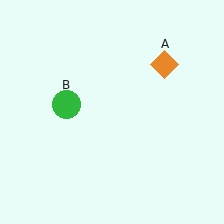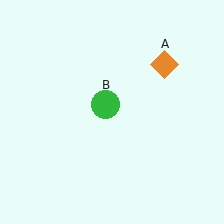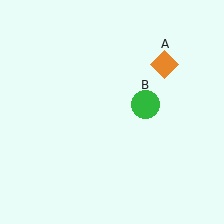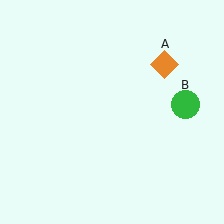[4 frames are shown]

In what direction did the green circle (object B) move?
The green circle (object B) moved right.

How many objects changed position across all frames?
1 object changed position: green circle (object B).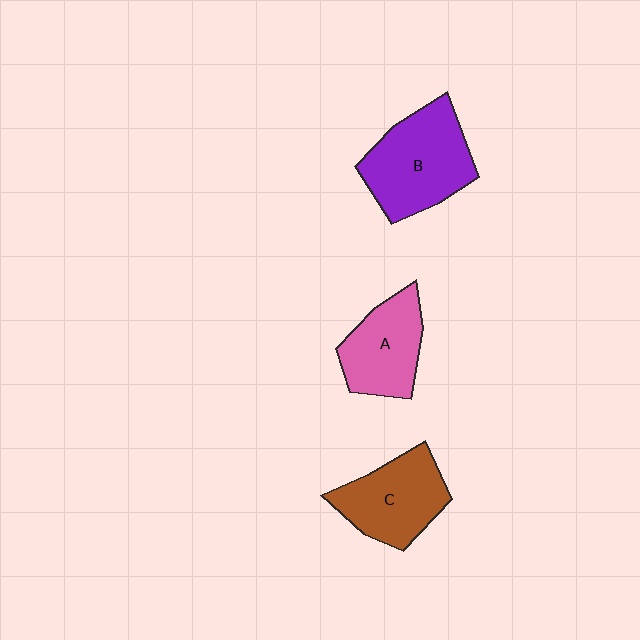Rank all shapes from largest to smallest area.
From largest to smallest: B (purple), C (brown), A (pink).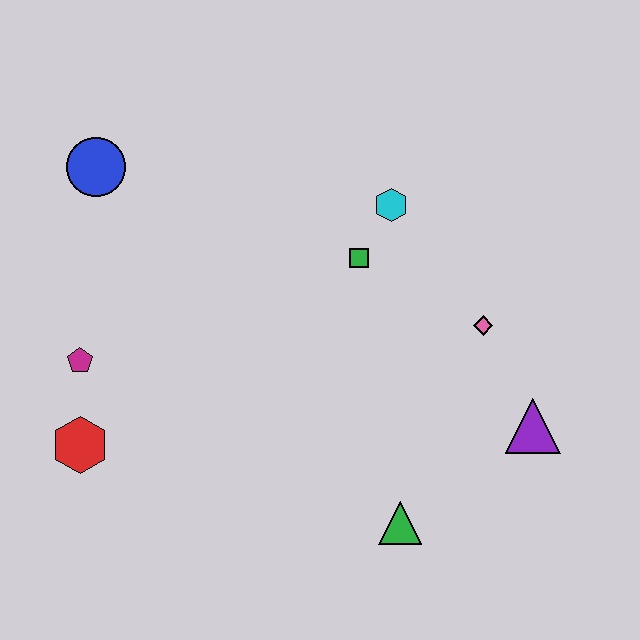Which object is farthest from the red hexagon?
The purple triangle is farthest from the red hexagon.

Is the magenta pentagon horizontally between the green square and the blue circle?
No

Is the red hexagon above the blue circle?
No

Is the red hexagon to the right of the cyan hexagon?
No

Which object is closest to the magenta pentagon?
The red hexagon is closest to the magenta pentagon.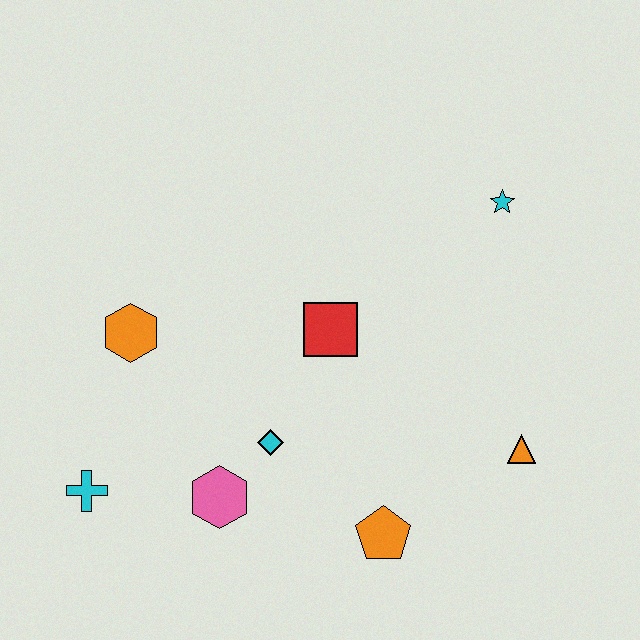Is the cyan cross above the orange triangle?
No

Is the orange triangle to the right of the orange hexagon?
Yes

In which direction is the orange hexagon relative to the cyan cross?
The orange hexagon is above the cyan cross.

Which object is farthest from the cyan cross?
The cyan star is farthest from the cyan cross.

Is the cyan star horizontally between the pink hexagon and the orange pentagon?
No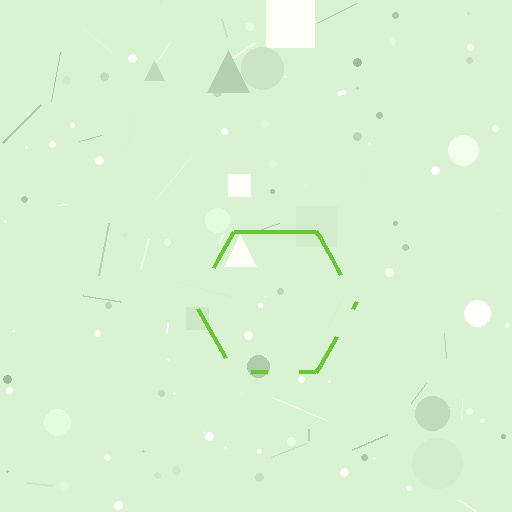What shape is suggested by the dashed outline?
The dashed outline suggests a hexagon.